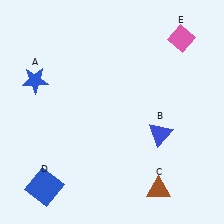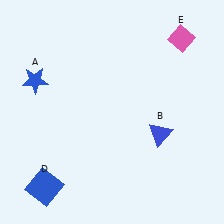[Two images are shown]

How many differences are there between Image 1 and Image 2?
There is 1 difference between the two images.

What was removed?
The brown triangle (C) was removed in Image 2.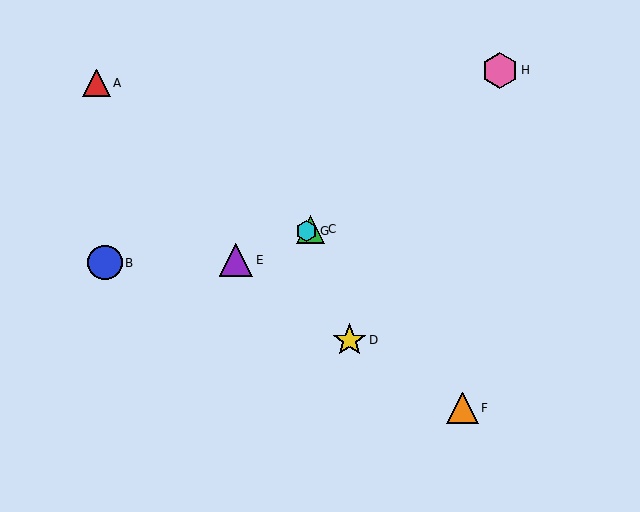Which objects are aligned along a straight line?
Objects C, E, G are aligned along a straight line.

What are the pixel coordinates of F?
Object F is at (462, 408).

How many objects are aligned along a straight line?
3 objects (C, E, G) are aligned along a straight line.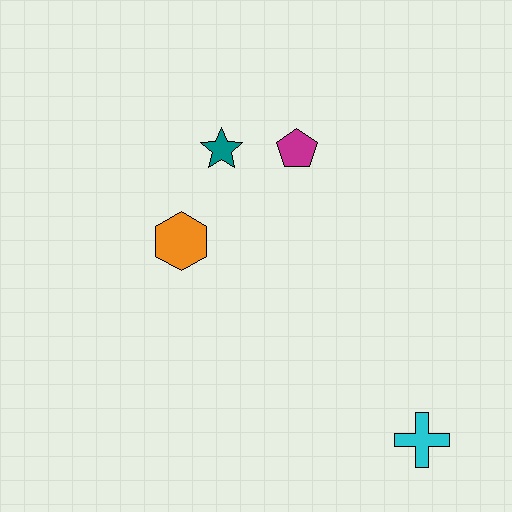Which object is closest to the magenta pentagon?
The teal star is closest to the magenta pentagon.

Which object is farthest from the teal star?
The cyan cross is farthest from the teal star.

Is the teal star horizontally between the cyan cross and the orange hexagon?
Yes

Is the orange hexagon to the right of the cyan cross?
No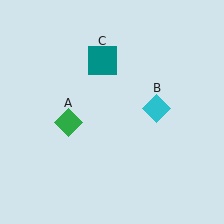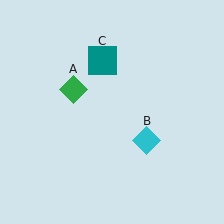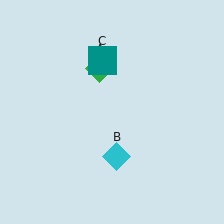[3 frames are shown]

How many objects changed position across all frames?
2 objects changed position: green diamond (object A), cyan diamond (object B).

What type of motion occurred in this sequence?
The green diamond (object A), cyan diamond (object B) rotated clockwise around the center of the scene.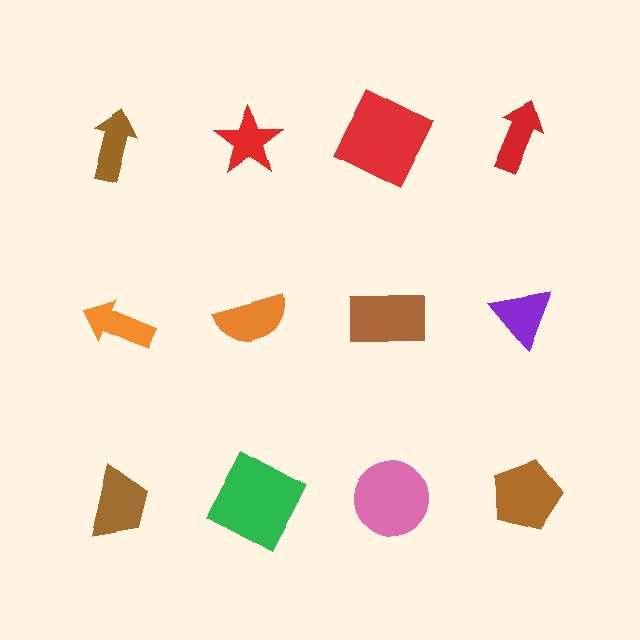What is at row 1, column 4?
A red arrow.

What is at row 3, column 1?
A brown trapezoid.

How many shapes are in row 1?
4 shapes.